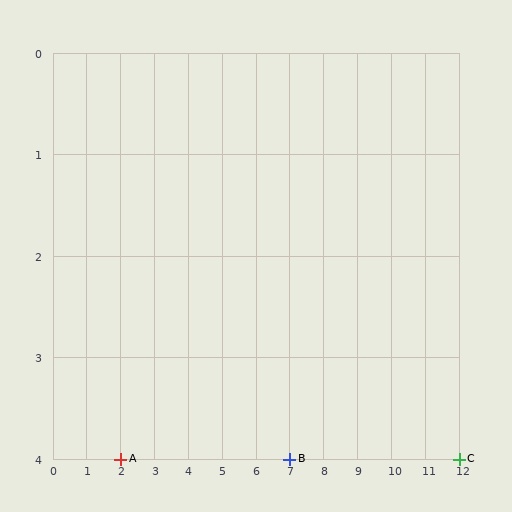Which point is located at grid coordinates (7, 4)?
Point B is at (7, 4).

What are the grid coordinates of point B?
Point B is at grid coordinates (7, 4).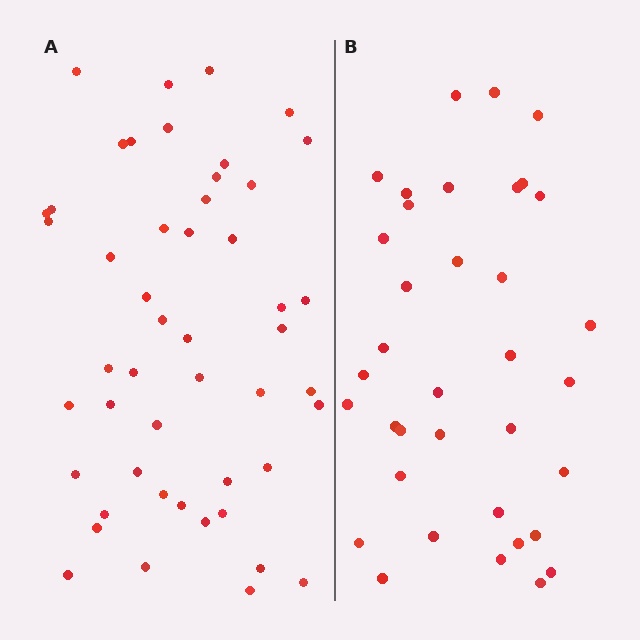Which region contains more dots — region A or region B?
Region A (the left region) has more dots.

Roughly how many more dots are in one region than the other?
Region A has approximately 15 more dots than region B.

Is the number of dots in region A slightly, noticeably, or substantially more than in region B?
Region A has noticeably more, but not dramatically so. The ratio is roughly 1.4 to 1.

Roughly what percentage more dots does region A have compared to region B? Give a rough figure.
About 35% more.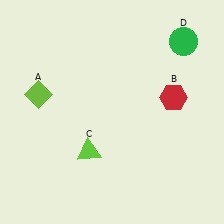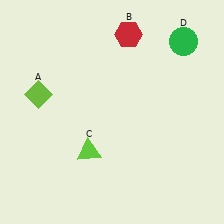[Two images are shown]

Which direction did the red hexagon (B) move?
The red hexagon (B) moved up.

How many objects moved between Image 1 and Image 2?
1 object moved between the two images.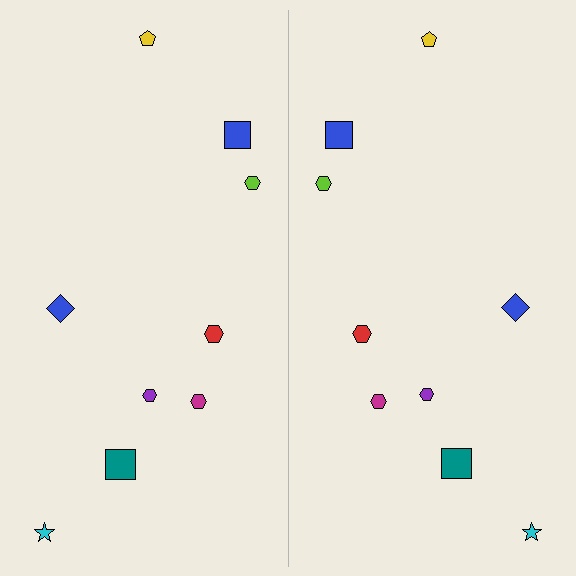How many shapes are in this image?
There are 18 shapes in this image.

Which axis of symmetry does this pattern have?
The pattern has a vertical axis of symmetry running through the center of the image.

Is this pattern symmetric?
Yes, this pattern has bilateral (reflection) symmetry.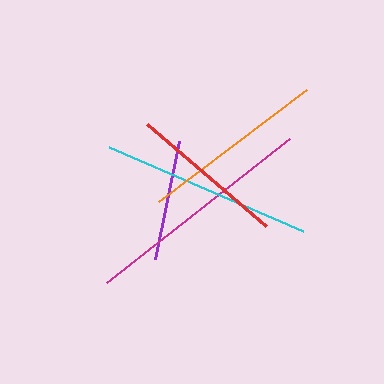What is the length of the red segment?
The red segment is approximately 156 pixels long.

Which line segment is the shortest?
The purple line is the shortest at approximately 120 pixels.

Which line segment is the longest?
The magenta line is the longest at approximately 233 pixels.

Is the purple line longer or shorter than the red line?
The red line is longer than the purple line.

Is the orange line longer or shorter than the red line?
The orange line is longer than the red line.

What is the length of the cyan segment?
The cyan segment is approximately 212 pixels long.